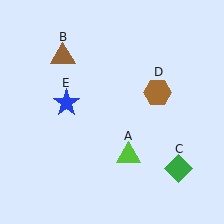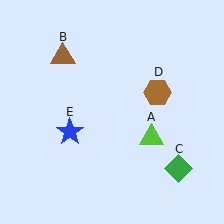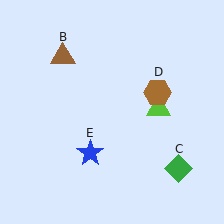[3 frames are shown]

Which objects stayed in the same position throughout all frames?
Brown triangle (object B) and green diamond (object C) and brown hexagon (object D) remained stationary.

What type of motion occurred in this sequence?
The lime triangle (object A), blue star (object E) rotated counterclockwise around the center of the scene.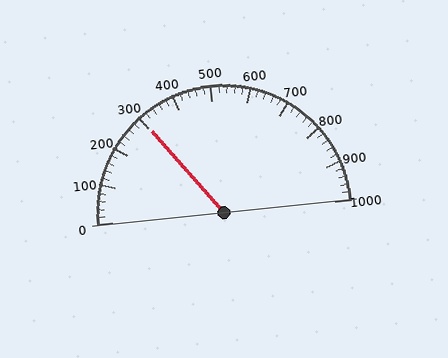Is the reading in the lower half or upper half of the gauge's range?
The reading is in the lower half of the range (0 to 1000).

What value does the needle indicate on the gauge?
The needle indicates approximately 300.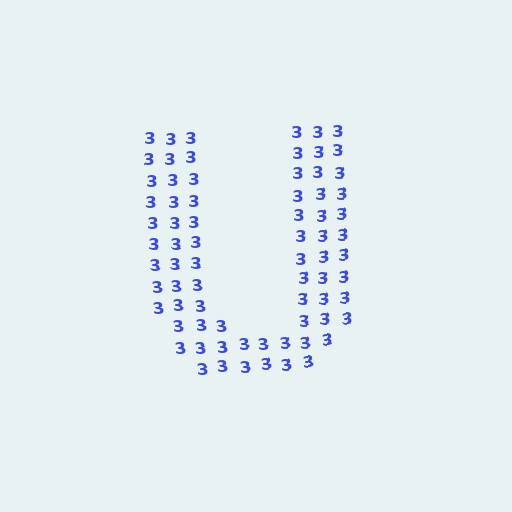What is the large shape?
The large shape is the letter U.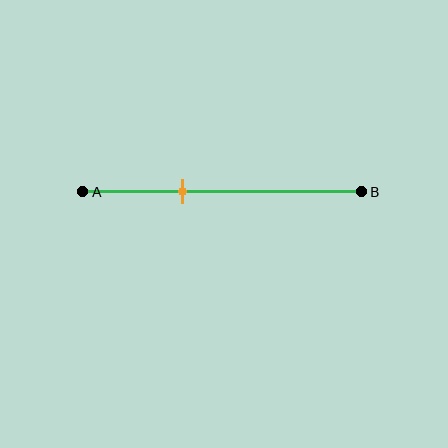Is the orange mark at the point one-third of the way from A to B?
Yes, the mark is approximately at the one-third point.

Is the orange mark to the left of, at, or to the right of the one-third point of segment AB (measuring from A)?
The orange mark is approximately at the one-third point of segment AB.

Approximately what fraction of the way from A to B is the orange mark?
The orange mark is approximately 35% of the way from A to B.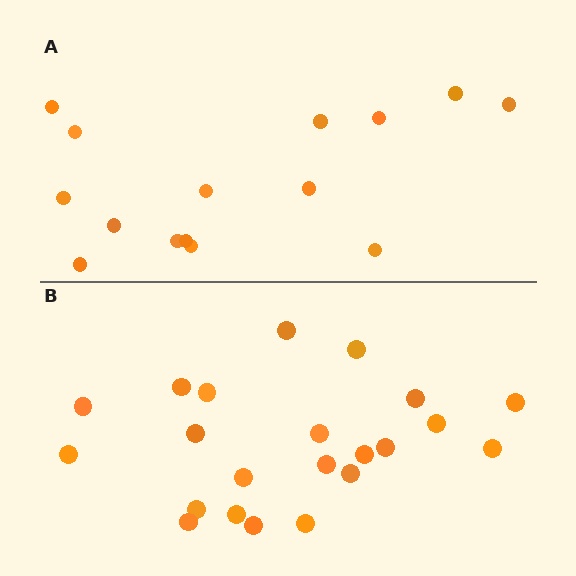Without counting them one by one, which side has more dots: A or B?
Region B (the bottom region) has more dots.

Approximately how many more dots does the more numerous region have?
Region B has roughly 8 or so more dots than region A.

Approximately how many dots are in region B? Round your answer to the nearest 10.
About 20 dots. (The exact count is 22, which rounds to 20.)